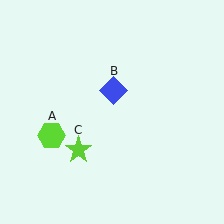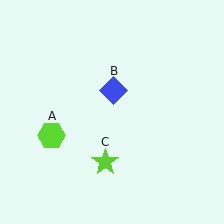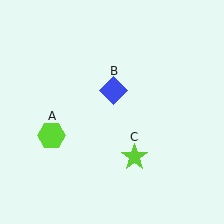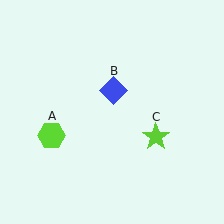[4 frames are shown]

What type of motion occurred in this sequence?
The lime star (object C) rotated counterclockwise around the center of the scene.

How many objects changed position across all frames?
1 object changed position: lime star (object C).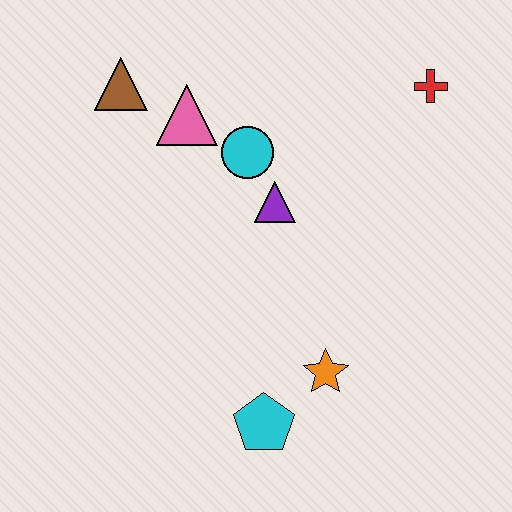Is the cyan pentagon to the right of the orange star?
No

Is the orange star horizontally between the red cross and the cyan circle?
Yes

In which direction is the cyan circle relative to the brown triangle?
The cyan circle is to the right of the brown triangle.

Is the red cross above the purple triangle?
Yes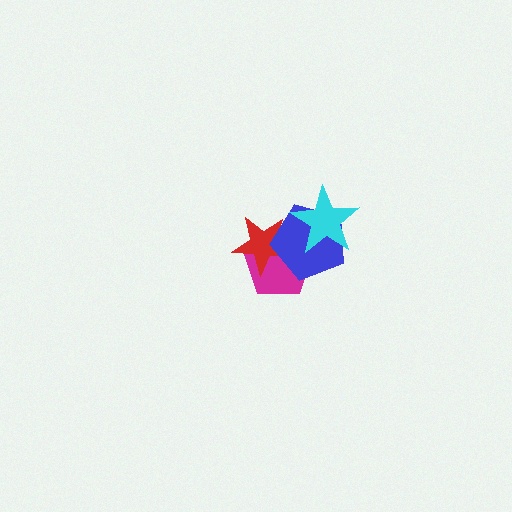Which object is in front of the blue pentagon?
The cyan star is in front of the blue pentagon.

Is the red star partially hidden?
Yes, it is partially covered by another shape.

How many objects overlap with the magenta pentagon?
3 objects overlap with the magenta pentagon.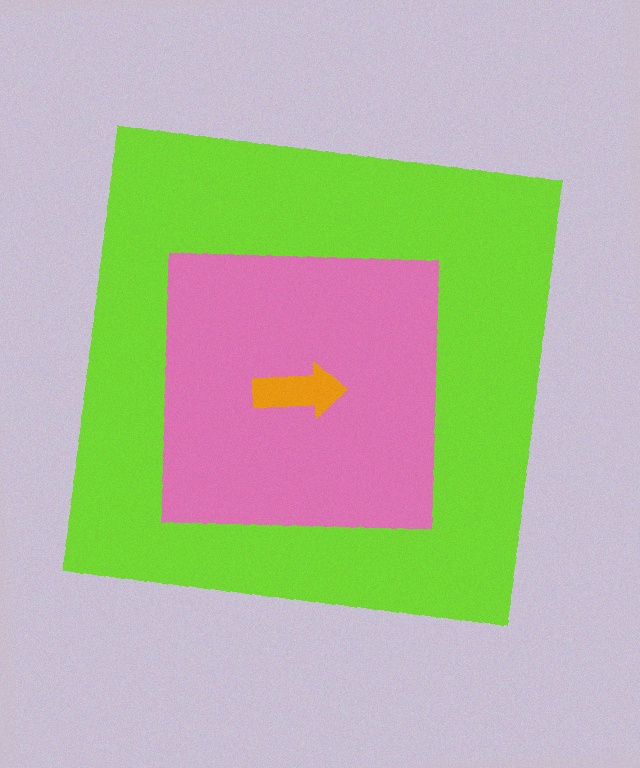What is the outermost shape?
The lime square.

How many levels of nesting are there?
3.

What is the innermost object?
The orange arrow.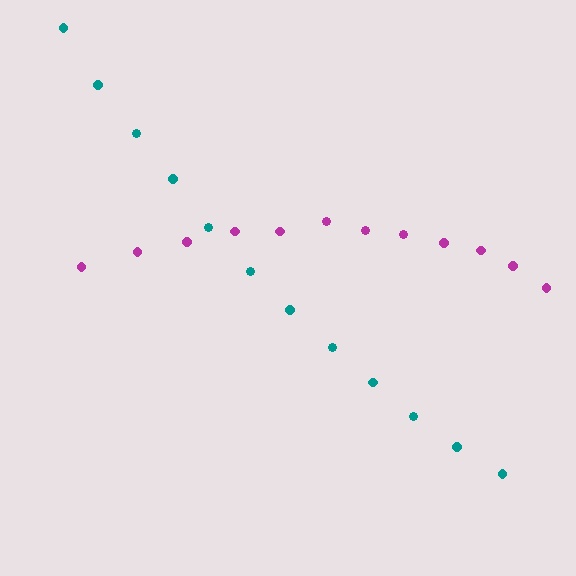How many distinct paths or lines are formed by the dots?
There are 2 distinct paths.